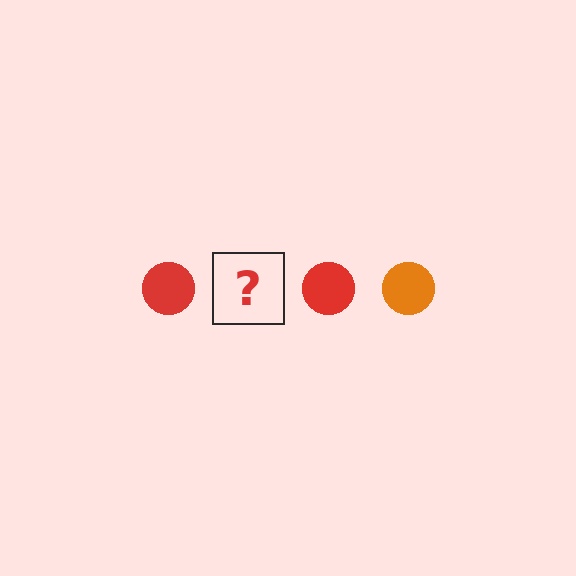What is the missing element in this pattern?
The missing element is an orange circle.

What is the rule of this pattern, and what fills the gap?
The rule is that the pattern cycles through red, orange circles. The gap should be filled with an orange circle.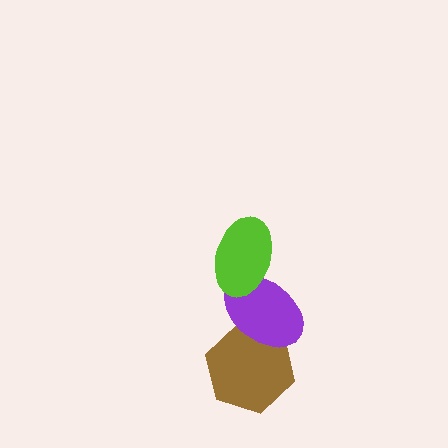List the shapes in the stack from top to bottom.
From top to bottom: the lime ellipse, the purple ellipse, the brown hexagon.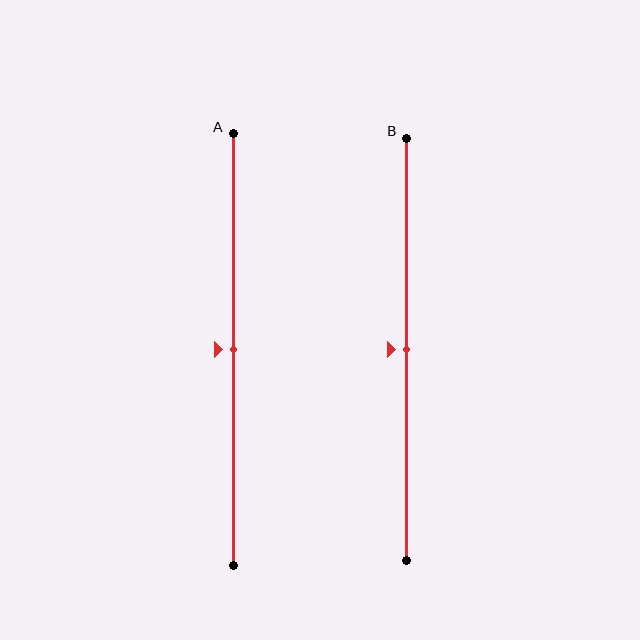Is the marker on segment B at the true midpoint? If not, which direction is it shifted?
Yes, the marker on segment B is at the true midpoint.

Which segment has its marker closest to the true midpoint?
Segment A has its marker closest to the true midpoint.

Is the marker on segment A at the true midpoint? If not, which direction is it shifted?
Yes, the marker on segment A is at the true midpoint.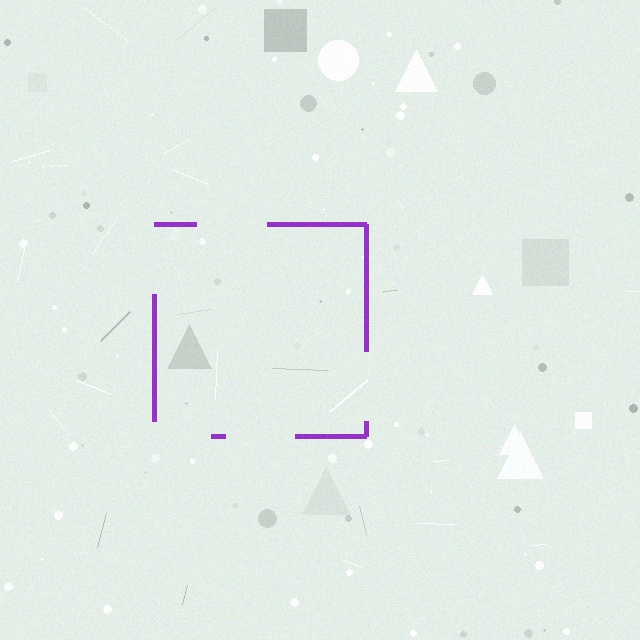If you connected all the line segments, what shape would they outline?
They would outline a square.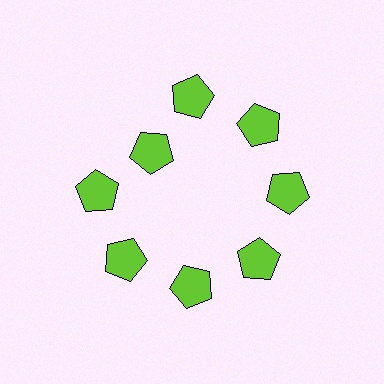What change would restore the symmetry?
The symmetry would be restored by moving it outward, back onto the ring so that all 8 pentagons sit at equal angles and equal distance from the center.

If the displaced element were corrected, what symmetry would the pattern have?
It would have 8-fold rotational symmetry — the pattern would map onto itself every 45 degrees.